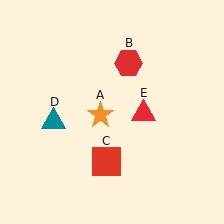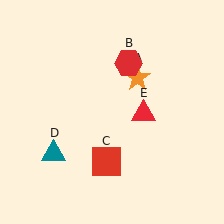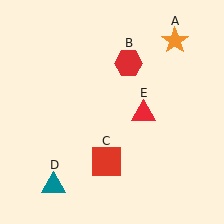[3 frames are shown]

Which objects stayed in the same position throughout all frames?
Red hexagon (object B) and red square (object C) and red triangle (object E) remained stationary.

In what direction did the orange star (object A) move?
The orange star (object A) moved up and to the right.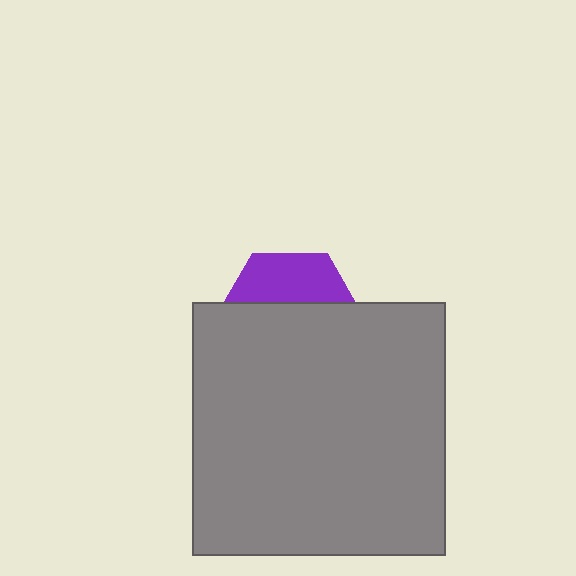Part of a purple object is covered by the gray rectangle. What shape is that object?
It is a hexagon.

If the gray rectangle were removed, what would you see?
You would see the complete purple hexagon.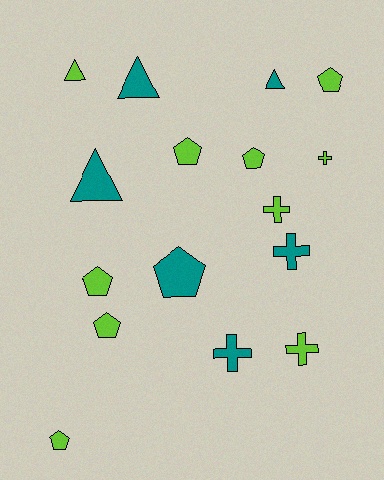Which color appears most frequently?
Lime, with 10 objects.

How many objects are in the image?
There are 16 objects.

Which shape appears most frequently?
Pentagon, with 7 objects.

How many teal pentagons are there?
There is 1 teal pentagon.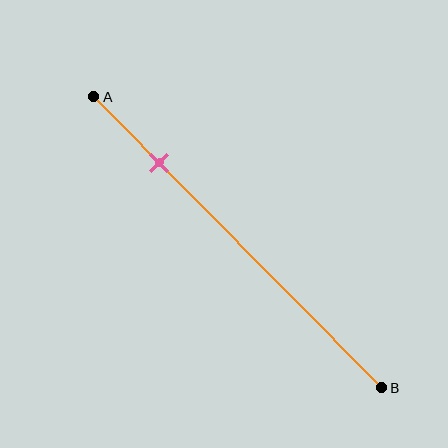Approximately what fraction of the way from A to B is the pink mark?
The pink mark is approximately 25% of the way from A to B.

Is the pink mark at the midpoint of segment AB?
No, the mark is at about 25% from A, not at the 50% midpoint.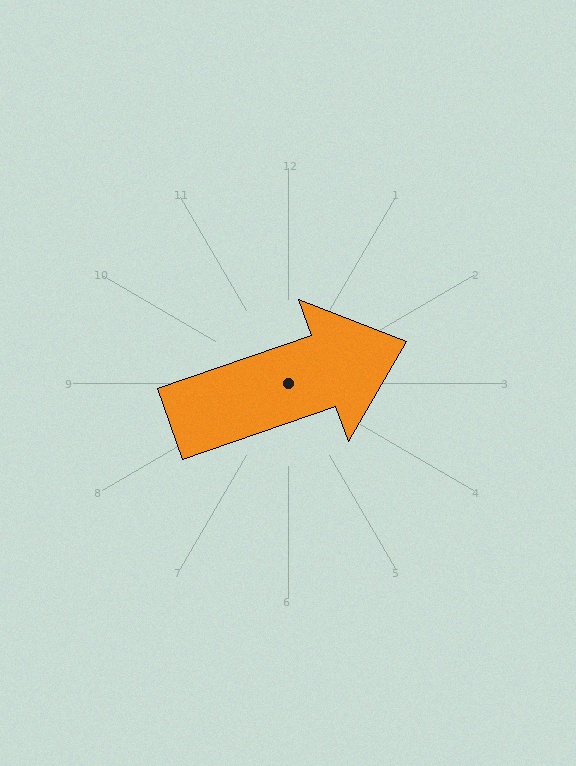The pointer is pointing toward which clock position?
Roughly 2 o'clock.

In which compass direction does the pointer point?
East.